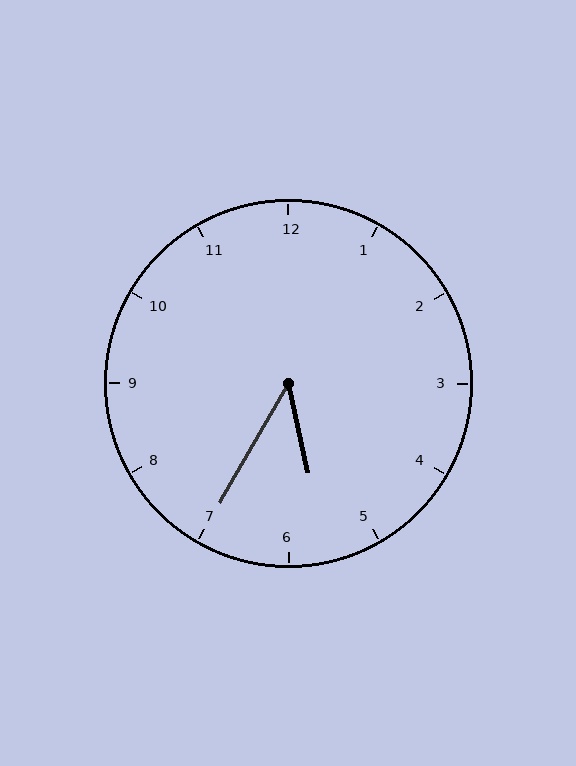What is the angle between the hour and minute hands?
Approximately 42 degrees.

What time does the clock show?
5:35.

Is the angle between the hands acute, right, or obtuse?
It is acute.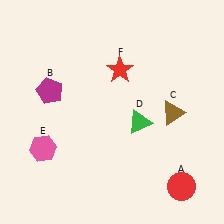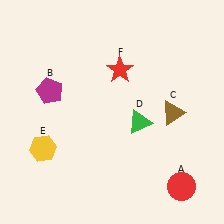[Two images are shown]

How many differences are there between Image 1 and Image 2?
There is 1 difference between the two images.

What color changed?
The hexagon (E) changed from pink in Image 1 to yellow in Image 2.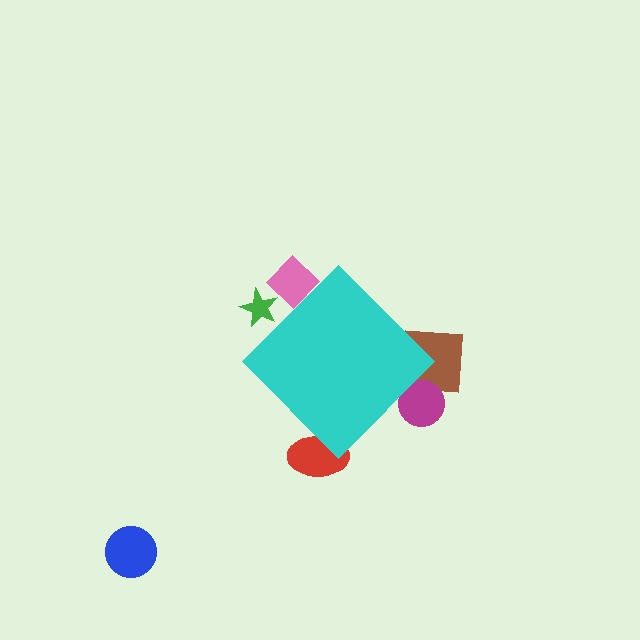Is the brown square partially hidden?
Yes, the brown square is partially hidden behind the cyan diamond.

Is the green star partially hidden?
Yes, the green star is partially hidden behind the cyan diamond.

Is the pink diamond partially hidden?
Yes, the pink diamond is partially hidden behind the cyan diamond.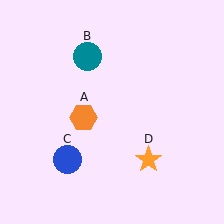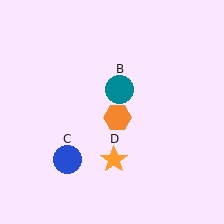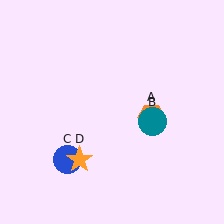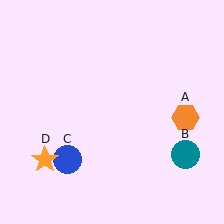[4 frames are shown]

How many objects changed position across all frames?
3 objects changed position: orange hexagon (object A), teal circle (object B), orange star (object D).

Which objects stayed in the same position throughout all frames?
Blue circle (object C) remained stationary.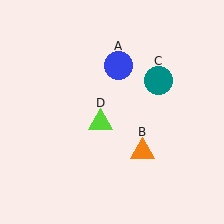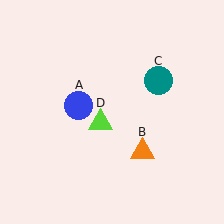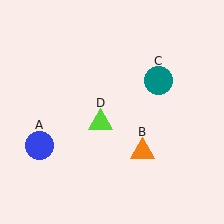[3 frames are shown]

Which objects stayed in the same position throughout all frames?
Orange triangle (object B) and teal circle (object C) and lime triangle (object D) remained stationary.